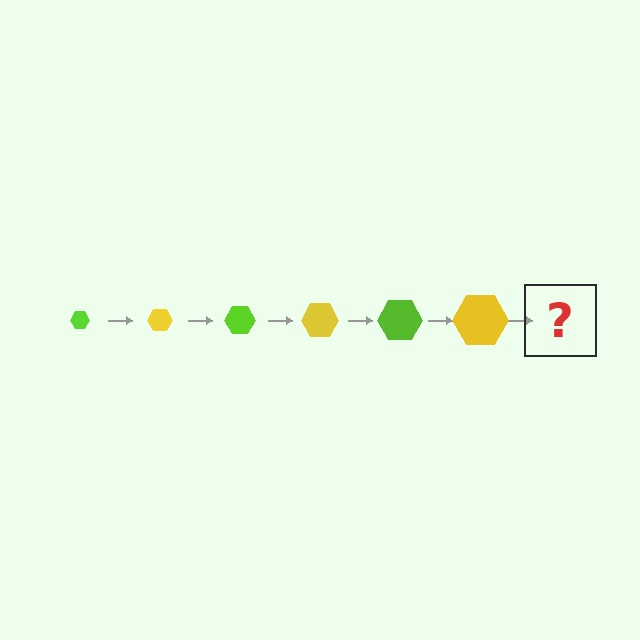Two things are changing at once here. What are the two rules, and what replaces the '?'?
The two rules are that the hexagon grows larger each step and the color cycles through lime and yellow. The '?' should be a lime hexagon, larger than the previous one.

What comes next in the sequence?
The next element should be a lime hexagon, larger than the previous one.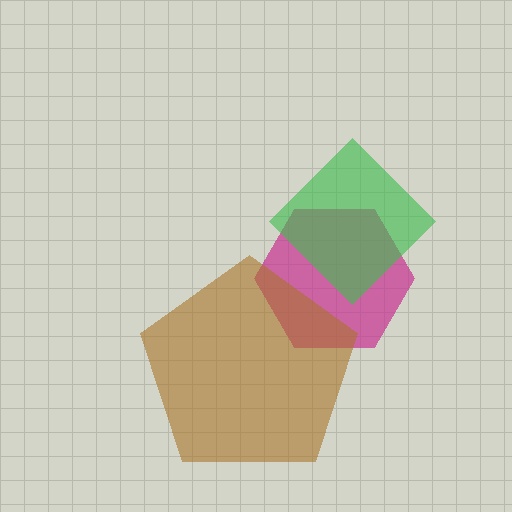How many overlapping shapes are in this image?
There are 3 overlapping shapes in the image.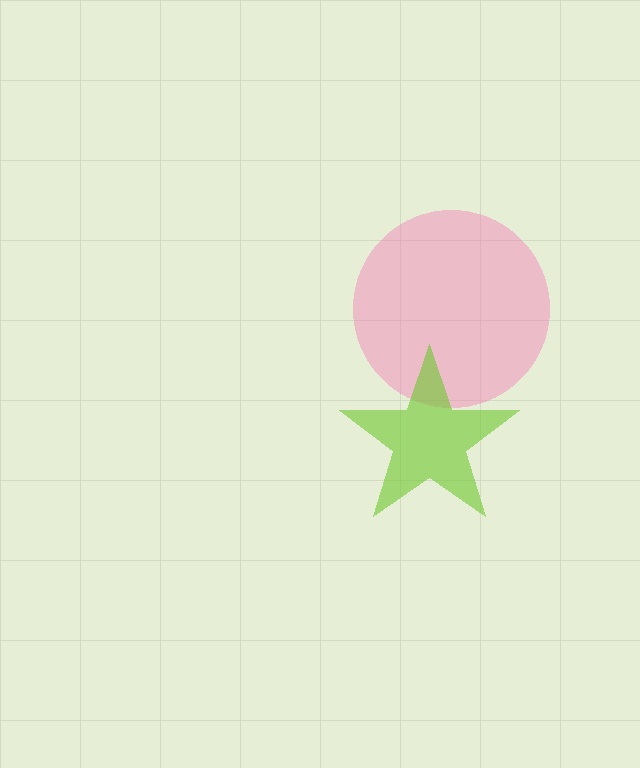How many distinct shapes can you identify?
There are 2 distinct shapes: a pink circle, a lime star.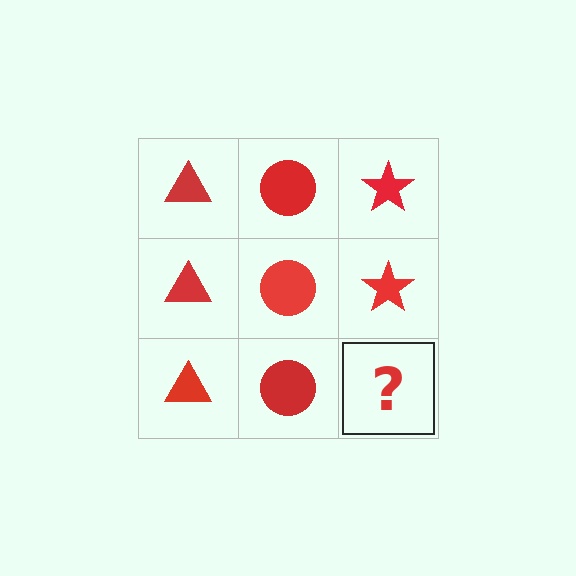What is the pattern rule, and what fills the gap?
The rule is that each column has a consistent shape. The gap should be filled with a red star.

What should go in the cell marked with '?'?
The missing cell should contain a red star.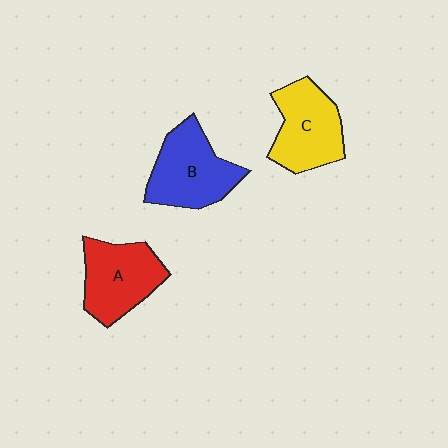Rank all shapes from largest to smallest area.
From largest to smallest: B (blue), A (red), C (yellow).